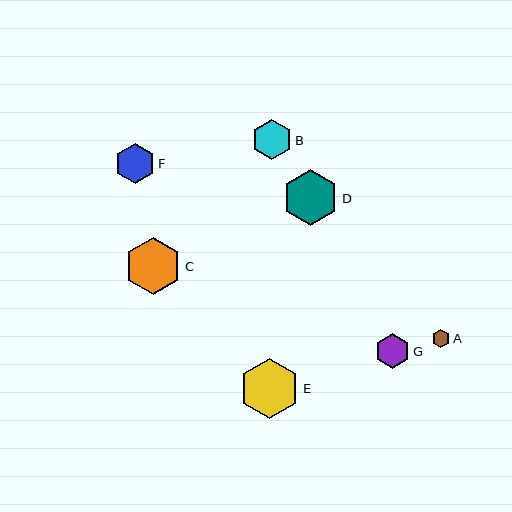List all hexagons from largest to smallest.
From largest to smallest: E, C, D, B, F, G, A.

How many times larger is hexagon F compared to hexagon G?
Hexagon F is approximately 1.1 times the size of hexagon G.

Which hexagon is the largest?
Hexagon E is the largest with a size of approximately 60 pixels.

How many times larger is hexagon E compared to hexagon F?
Hexagon E is approximately 1.5 times the size of hexagon F.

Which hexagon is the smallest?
Hexagon A is the smallest with a size of approximately 18 pixels.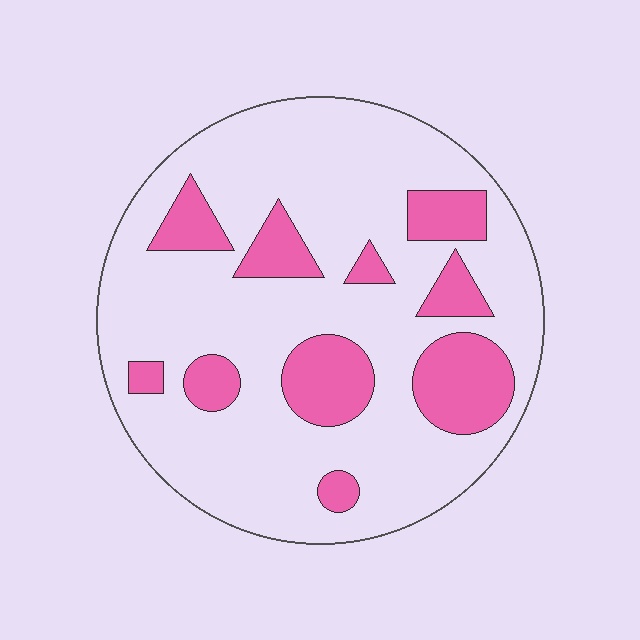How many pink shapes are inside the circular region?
10.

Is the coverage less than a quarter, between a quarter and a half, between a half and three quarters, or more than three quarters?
Less than a quarter.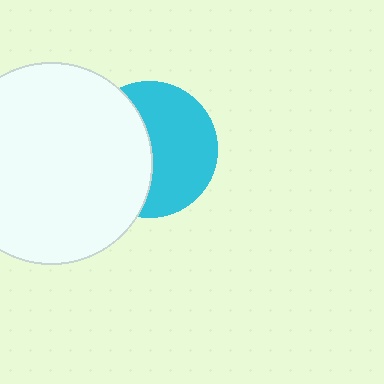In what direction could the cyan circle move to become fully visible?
The cyan circle could move right. That would shift it out from behind the white circle entirely.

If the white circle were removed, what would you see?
You would see the complete cyan circle.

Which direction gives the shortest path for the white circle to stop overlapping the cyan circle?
Moving left gives the shortest separation.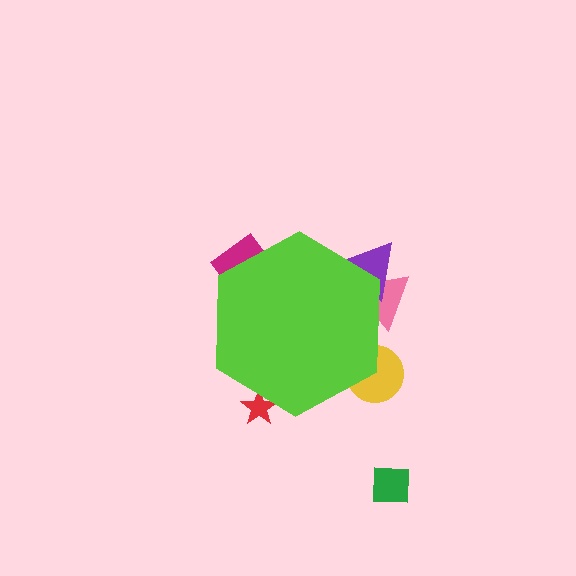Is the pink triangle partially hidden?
Yes, the pink triangle is partially hidden behind the lime hexagon.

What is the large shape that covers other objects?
A lime hexagon.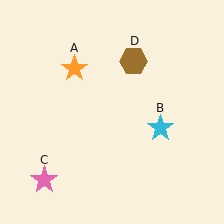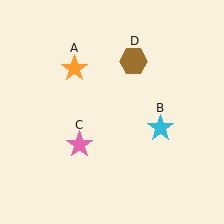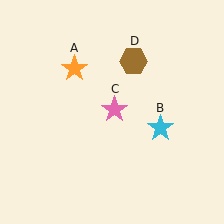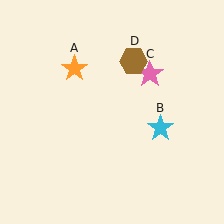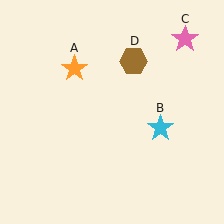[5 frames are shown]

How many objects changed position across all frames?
1 object changed position: pink star (object C).